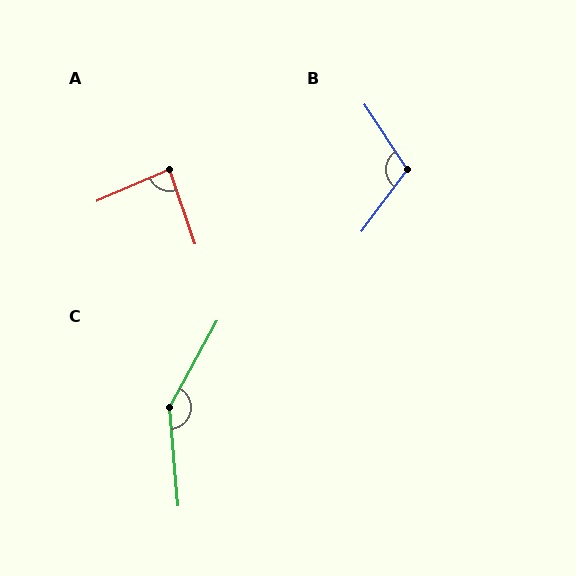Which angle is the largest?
C, at approximately 146 degrees.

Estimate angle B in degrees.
Approximately 110 degrees.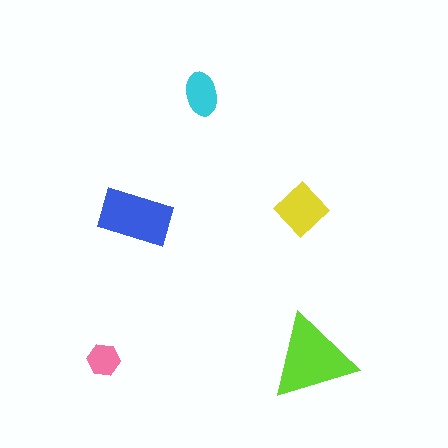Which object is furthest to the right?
The lime triangle is rightmost.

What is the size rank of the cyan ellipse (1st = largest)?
4th.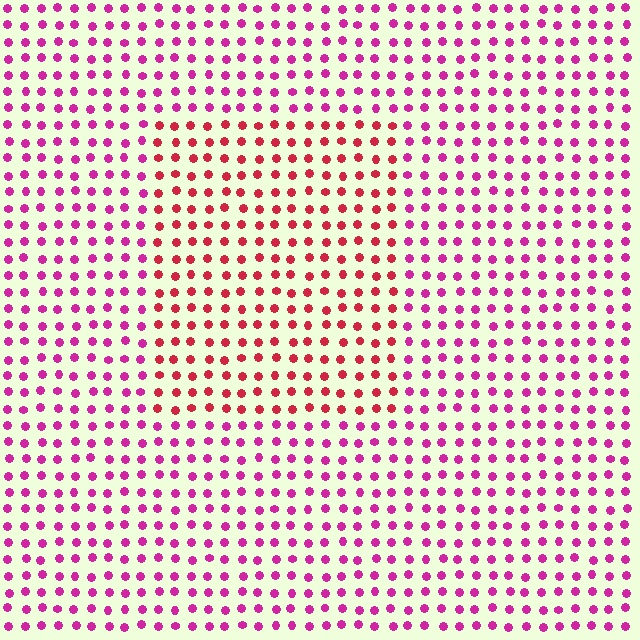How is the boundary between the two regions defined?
The boundary is defined purely by a slight shift in hue (about 34 degrees). Spacing, size, and orientation are identical on both sides.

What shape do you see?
I see a rectangle.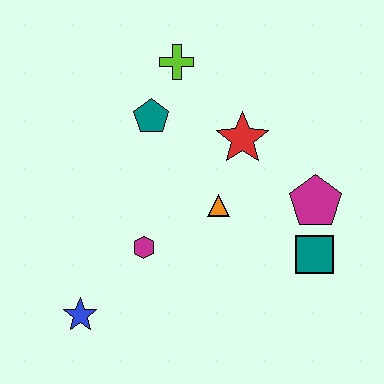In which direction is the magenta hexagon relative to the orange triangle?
The magenta hexagon is to the left of the orange triangle.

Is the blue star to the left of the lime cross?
Yes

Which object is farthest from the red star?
The blue star is farthest from the red star.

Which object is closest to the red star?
The orange triangle is closest to the red star.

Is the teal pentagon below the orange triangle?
No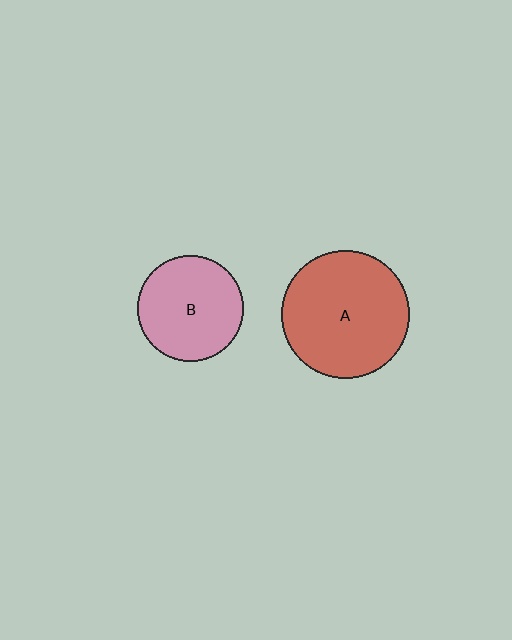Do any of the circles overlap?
No, none of the circles overlap.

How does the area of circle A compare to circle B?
Approximately 1.5 times.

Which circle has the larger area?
Circle A (red).